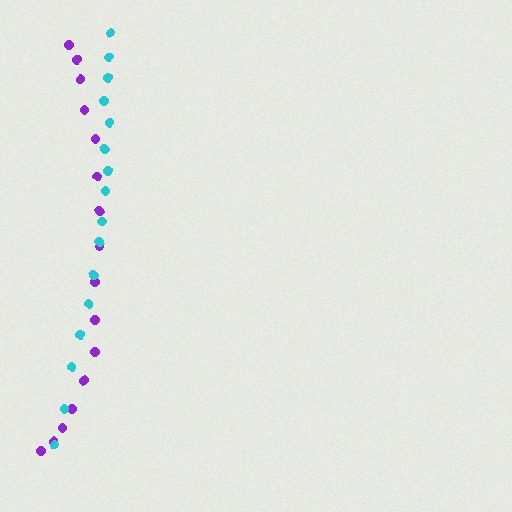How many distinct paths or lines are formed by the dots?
There are 2 distinct paths.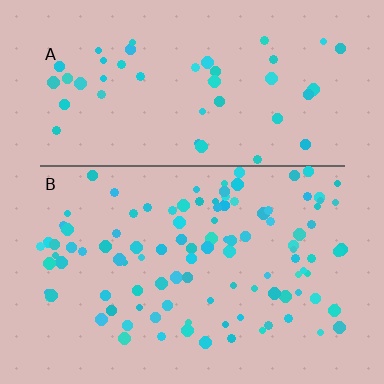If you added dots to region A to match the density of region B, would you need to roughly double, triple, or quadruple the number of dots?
Approximately double.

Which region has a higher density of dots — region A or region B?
B (the bottom).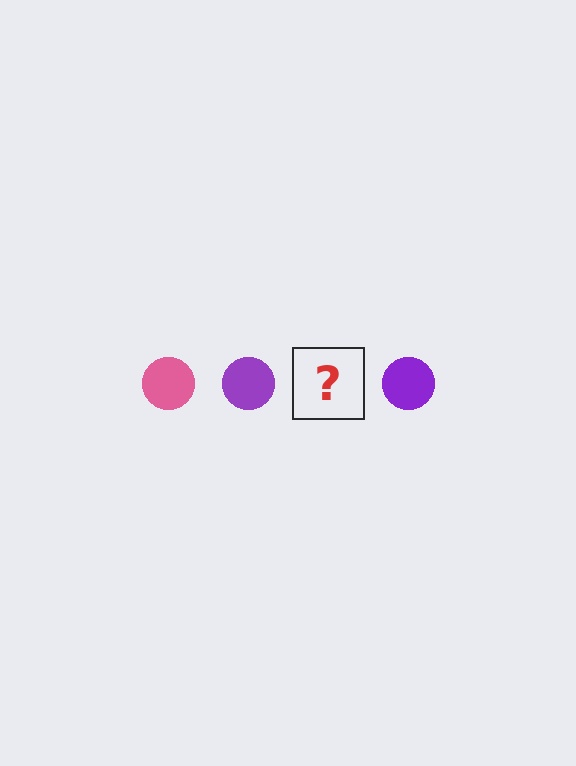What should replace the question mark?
The question mark should be replaced with a pink circle.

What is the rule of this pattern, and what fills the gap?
The rule is that the pattern cycles through pink, purple circles. The gap should be filled with a pink circle.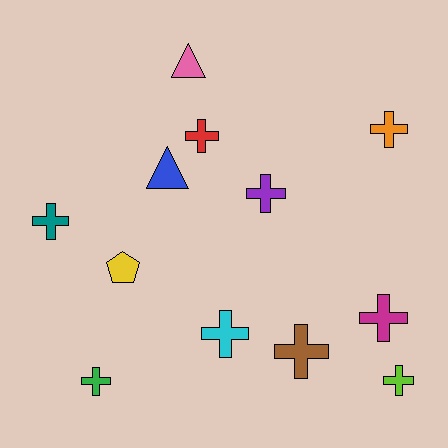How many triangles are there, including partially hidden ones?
There are 2 triangles.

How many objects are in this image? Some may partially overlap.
There are 12 objects.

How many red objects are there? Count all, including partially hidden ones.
There is 1 red object.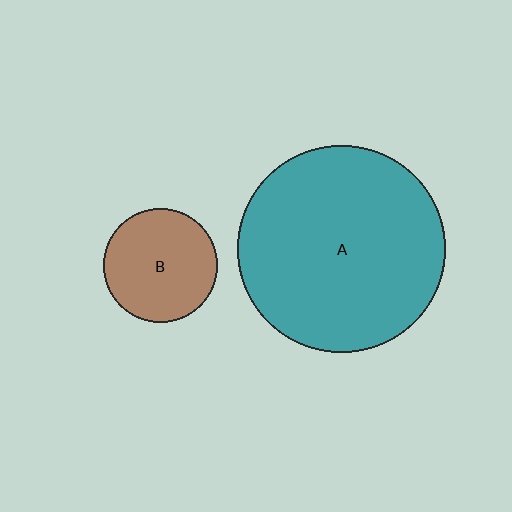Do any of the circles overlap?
No, none of the circles overlap.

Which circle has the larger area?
Circle A (teal).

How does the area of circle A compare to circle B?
Approximately 3.3 times.